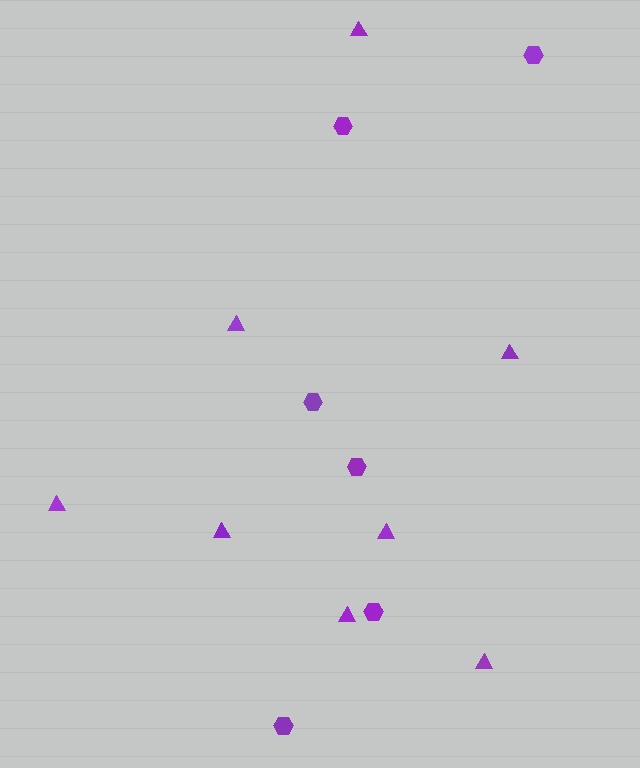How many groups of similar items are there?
There are 2 groups: one group of triangles (8) and one group of hexagons (6).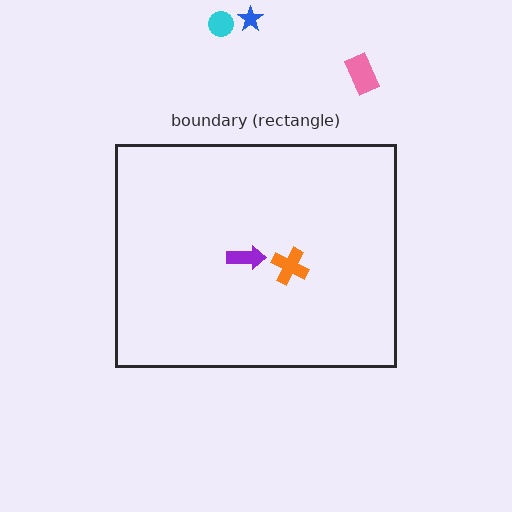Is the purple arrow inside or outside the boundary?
Inside.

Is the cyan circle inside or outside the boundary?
Outside.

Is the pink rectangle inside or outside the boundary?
Outside.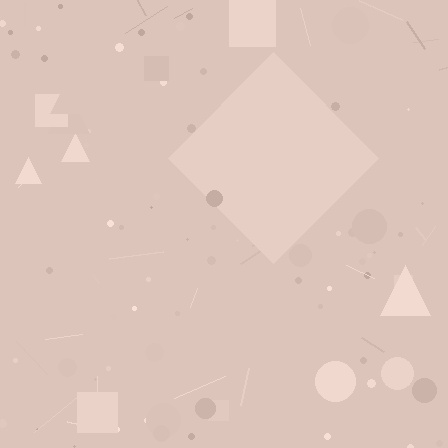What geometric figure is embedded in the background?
A diamond is embedded in the background.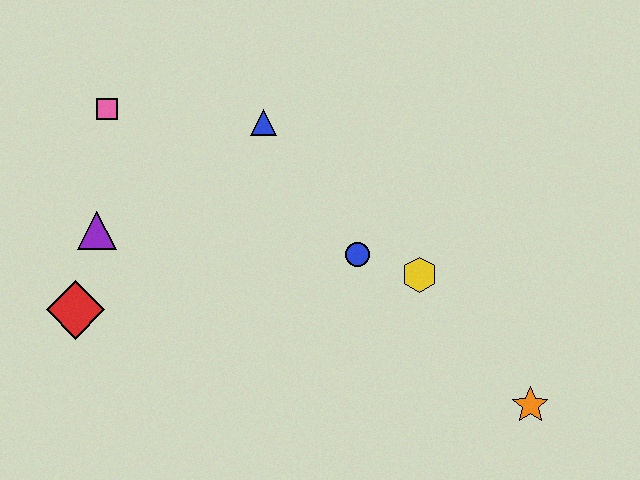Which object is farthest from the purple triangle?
The orange star is farthest from the purple triangle.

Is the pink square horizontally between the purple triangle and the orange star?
Yes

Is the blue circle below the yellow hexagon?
No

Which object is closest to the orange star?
The yellow hexagon is closest to the orange star.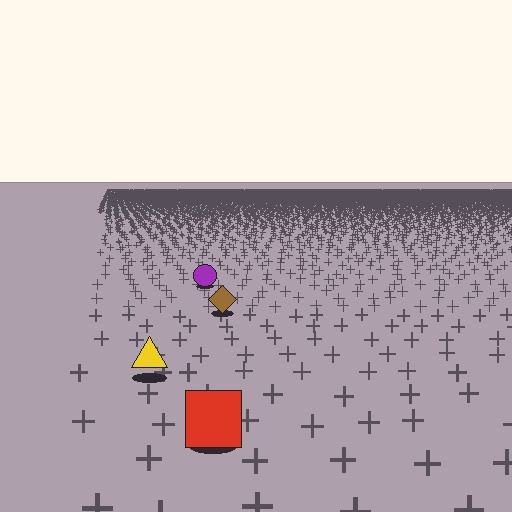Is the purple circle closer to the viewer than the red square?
No. The red square is closer — you can tell from the texture gradient: the ground texture is coarser near it.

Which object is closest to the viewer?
The red square is closest. The texture marks near it are larger and more spread out.